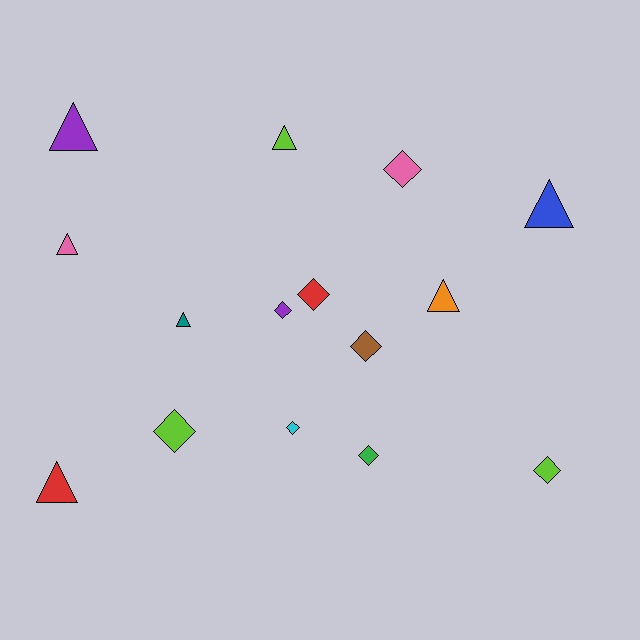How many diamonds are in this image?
There are 8 diamonds.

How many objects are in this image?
There are 15 objects.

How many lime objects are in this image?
There are 3 lime objects.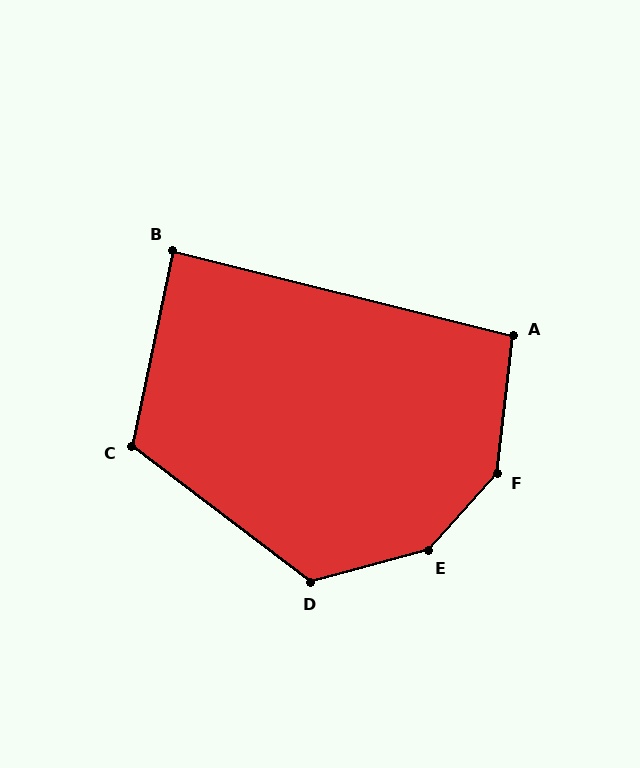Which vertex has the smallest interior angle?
B, at approximately 88 degrees.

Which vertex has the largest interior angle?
E, at approximately 147 degrees.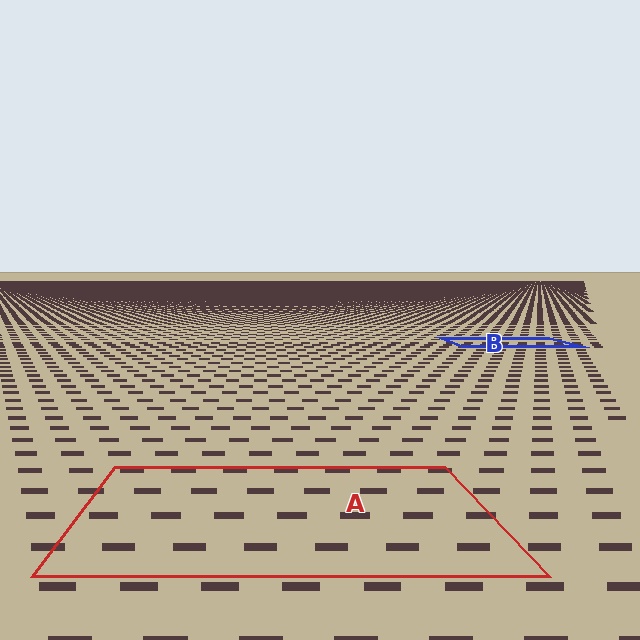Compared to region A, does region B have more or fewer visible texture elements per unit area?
Region B has more texture elements per unit area — they are packed more densely because it is farther away.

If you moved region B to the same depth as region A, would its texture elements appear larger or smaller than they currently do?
They would appear larger. At a closer depth, the same texture elements are projected at a bigger on-screen size.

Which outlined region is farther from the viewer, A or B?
Region B is farther from the viewer — the texture elements inside it appear smaller and more densely packed.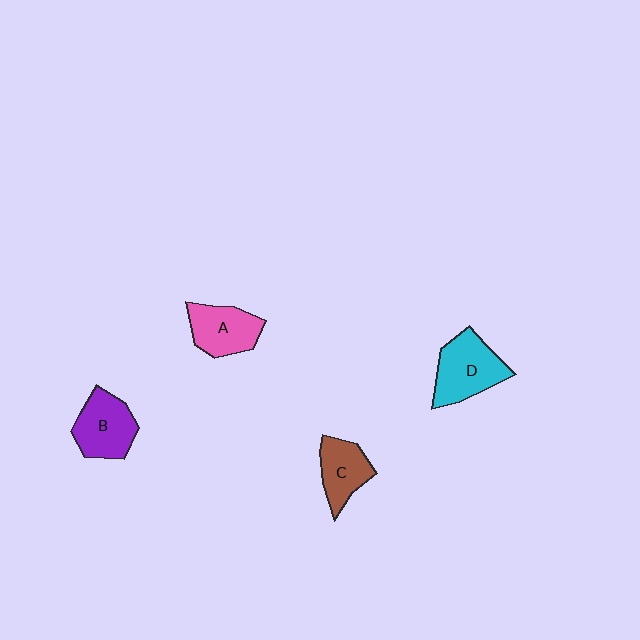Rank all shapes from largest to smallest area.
From largest to smallest: D (cyan), B (purple), A (pink), C (brown).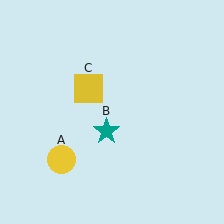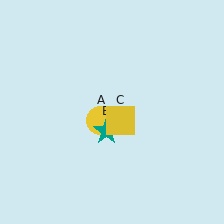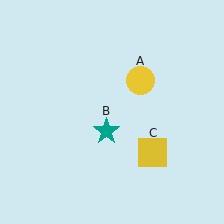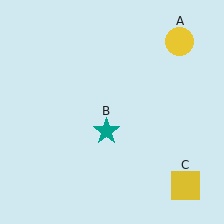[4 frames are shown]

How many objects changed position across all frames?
2 objects changed position: yellow circle (object A), yellow square (object C).